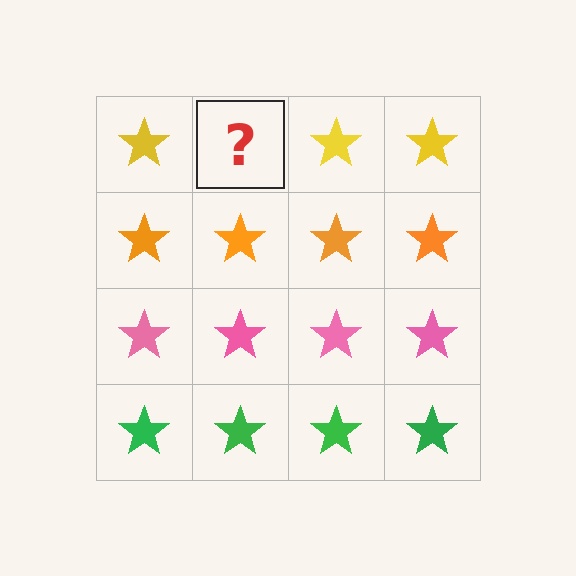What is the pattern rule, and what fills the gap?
The rule is that each row has a consistent color. The gap should be filled with a yellow star.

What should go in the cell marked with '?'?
The missing cell should contain a yellow star.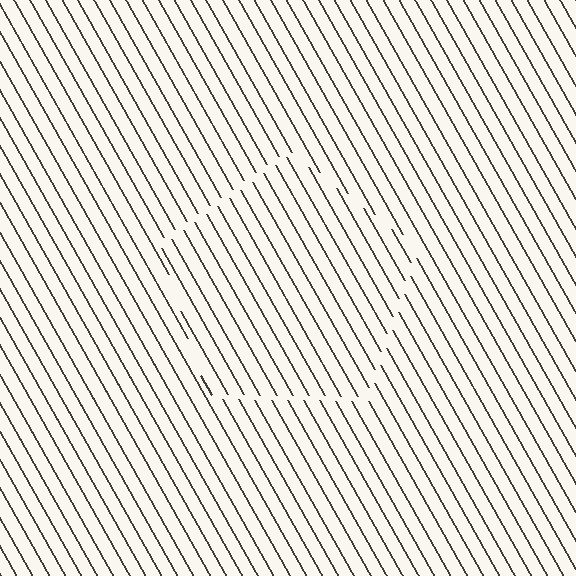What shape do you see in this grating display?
An illusory pentagon. The interior of the shape contains the same grating, shifted by half a period — the contour is defined by the phase discontinuity where line-ends from the inner and outer gratings abut.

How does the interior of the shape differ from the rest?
The interior of the shape contains the same grating, shifted by half a period — the contour is defined by the phase discontinuity where line-ends from the inner and outer gratings abut.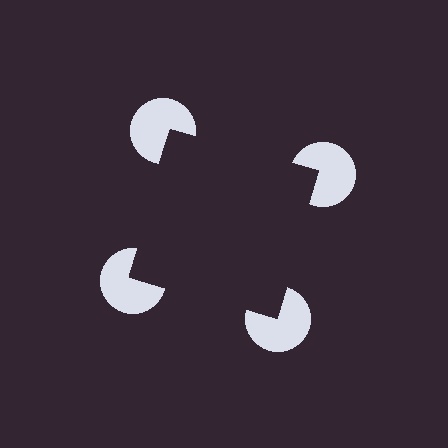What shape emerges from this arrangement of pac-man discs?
An illusory square — its edges are inferred from the aligned wedge cuts in the pac-man discs, not physically drawn.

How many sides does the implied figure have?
4 sides.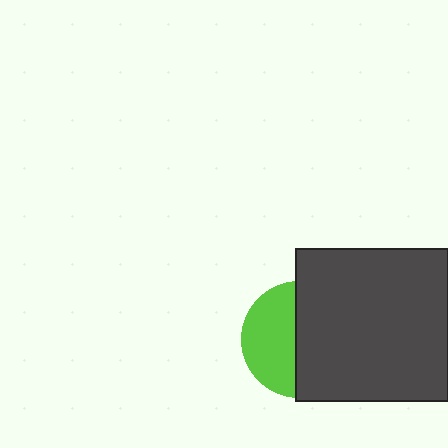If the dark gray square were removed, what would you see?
You would see the complete lime circle.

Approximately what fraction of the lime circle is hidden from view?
Roughly 54% of the lime circle is hidden behind the dark gray square.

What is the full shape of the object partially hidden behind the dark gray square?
The partially hidden object is a lime circle.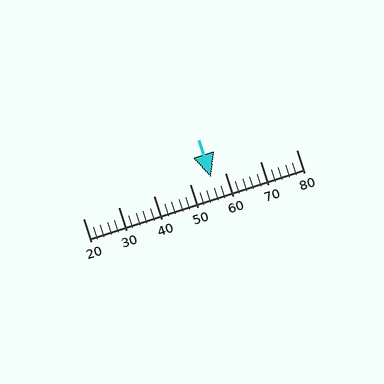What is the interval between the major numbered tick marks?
The major tick marks are spaced 10 units apart.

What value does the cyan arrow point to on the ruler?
The cyan arrow points to approximately 56.